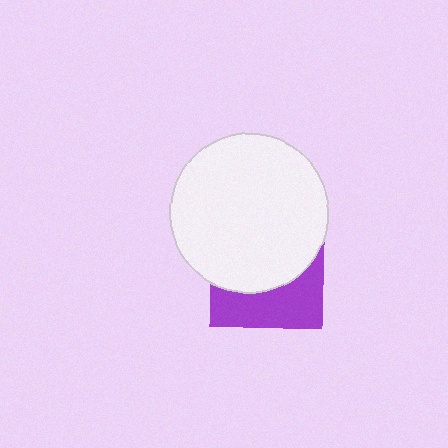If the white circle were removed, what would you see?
You would see the complete purple square.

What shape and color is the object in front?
The object in front is a white circle.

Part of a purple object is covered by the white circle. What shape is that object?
It is a square.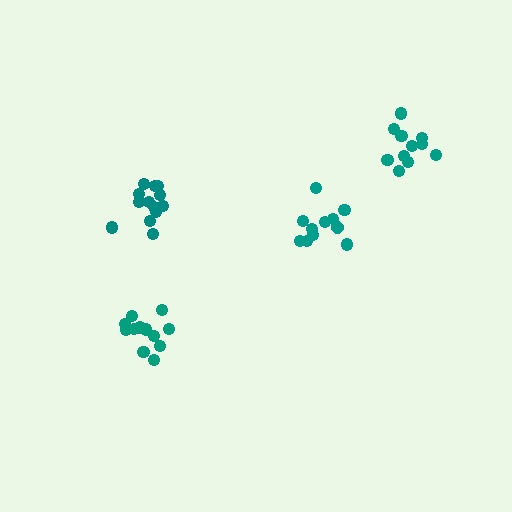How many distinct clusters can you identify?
There are 4 distinct clusters.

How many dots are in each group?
Group 1: 13 dots, Group 2: 11 dots, Group 3: 13 dots, Group 4: 11 dots (48 total).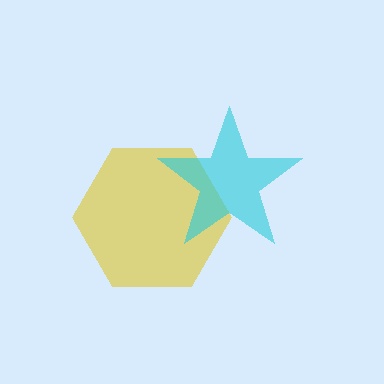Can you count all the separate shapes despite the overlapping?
Yes, there are 2 separate shapes.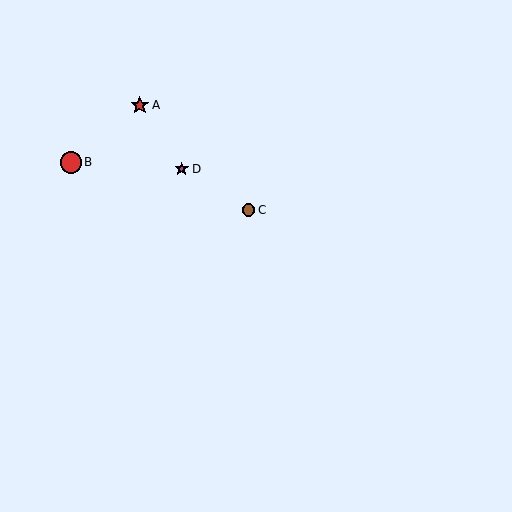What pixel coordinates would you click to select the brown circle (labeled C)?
Click at (248, 210) to select the brown circle C.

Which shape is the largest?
The red circle (labeled B) is the largest.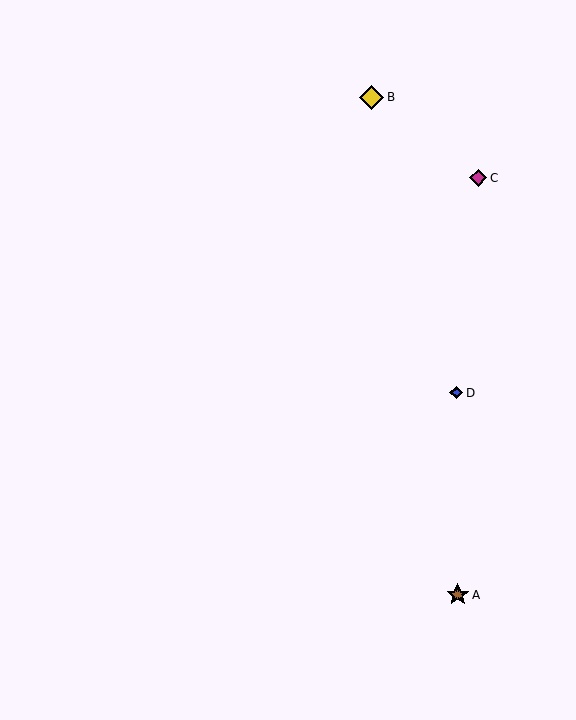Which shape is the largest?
The yellow diamond (labeled B) is the largest.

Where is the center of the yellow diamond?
The center of the yellow diamond is at (371, 97).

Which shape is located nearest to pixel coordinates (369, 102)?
The yellow diamond (labeled B) at (371, 97) is nearest to that location.